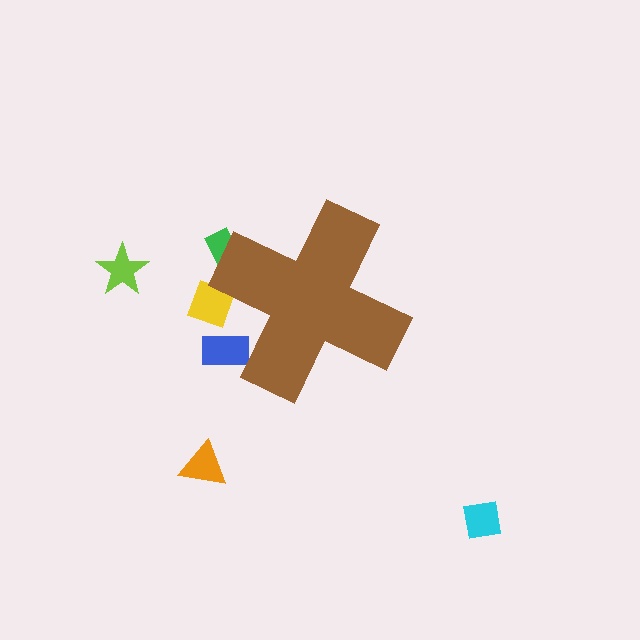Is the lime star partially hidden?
No, the lime star is fully visible.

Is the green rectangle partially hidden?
Yes, the green rectangle is partially hidden behind the brown cross.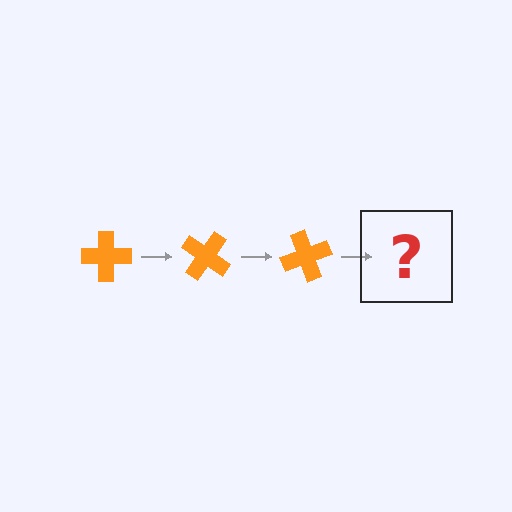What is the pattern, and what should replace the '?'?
The pattern is that the cross rotates 35 degrees each step. The '?' should be an orange cross rotated 105 degrees.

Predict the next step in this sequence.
The next step is an orange cross rotated 105 degrees.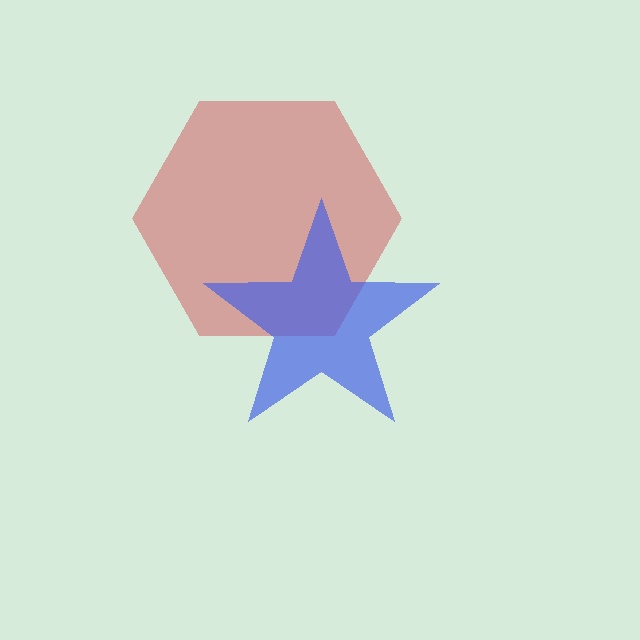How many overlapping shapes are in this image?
There are 2 overlapping shapes in the image.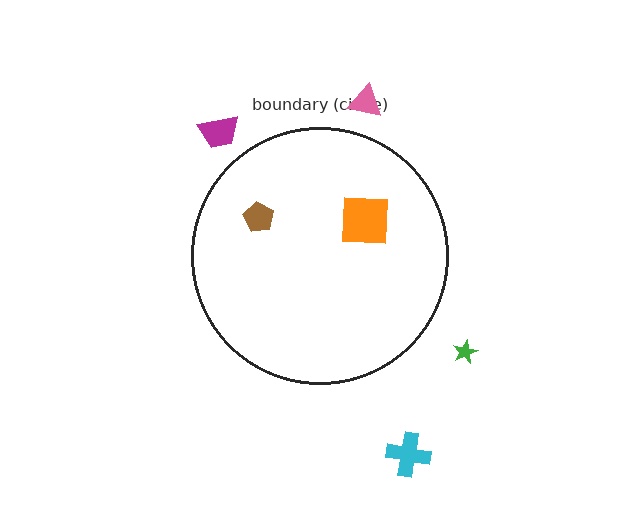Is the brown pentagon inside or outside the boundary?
Inside.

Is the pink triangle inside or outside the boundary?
Outside.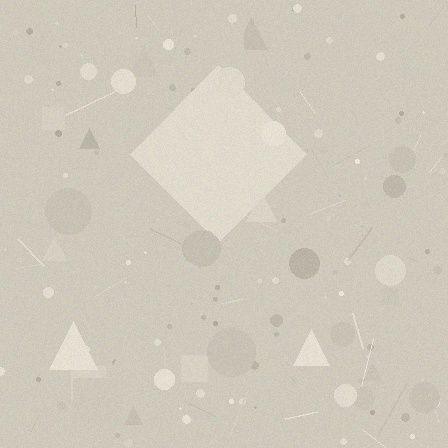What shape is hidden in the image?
A diamond is hidden in the image.